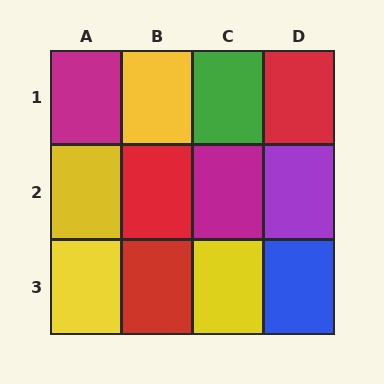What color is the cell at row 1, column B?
Yellow.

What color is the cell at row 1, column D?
Red.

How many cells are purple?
1 cell is purple.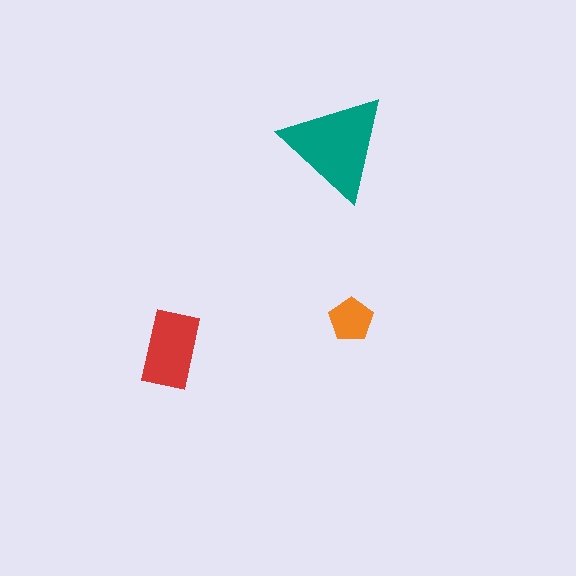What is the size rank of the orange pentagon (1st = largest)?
3rd.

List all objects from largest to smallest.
The teal triangle, the red rectangle, the orange pentagon.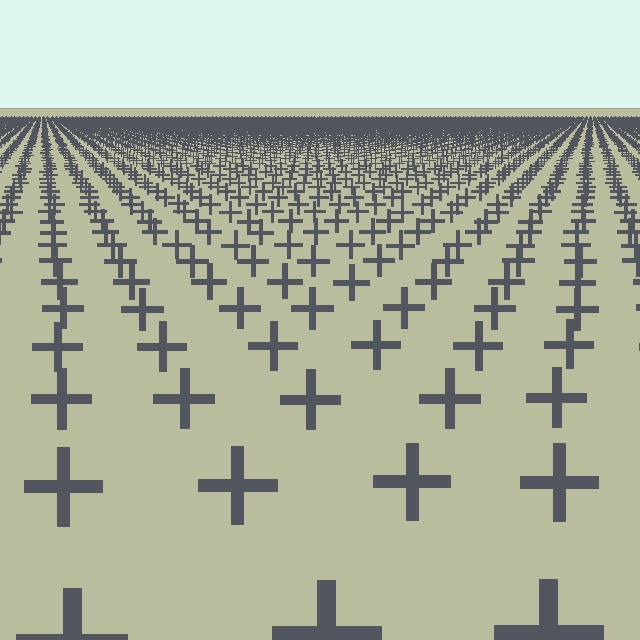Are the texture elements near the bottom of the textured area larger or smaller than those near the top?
Larger. Near the bottom, elements are closer to the viewer and appear at a bigger on-screen size.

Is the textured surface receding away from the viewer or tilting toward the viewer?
The surface is receding away from the viewer. Texture elements get smaller and denser toward the top.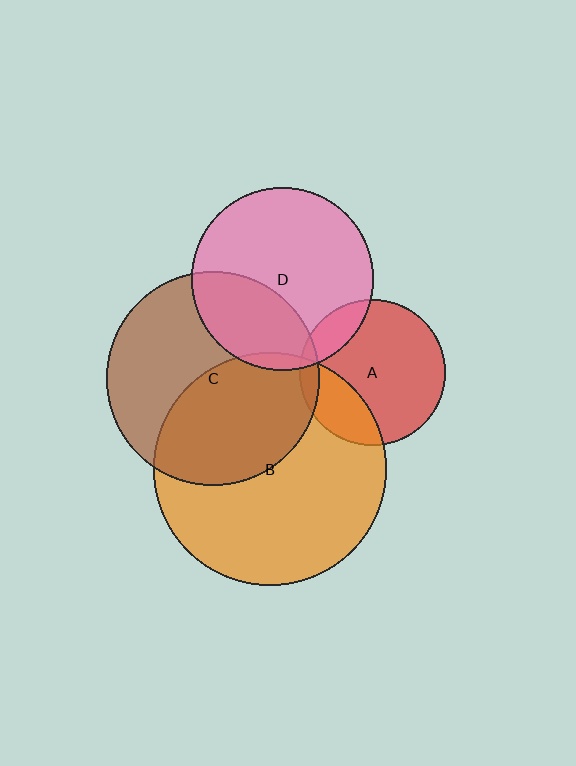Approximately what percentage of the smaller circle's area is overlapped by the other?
Approximately 30%.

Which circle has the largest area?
Circle B (orange).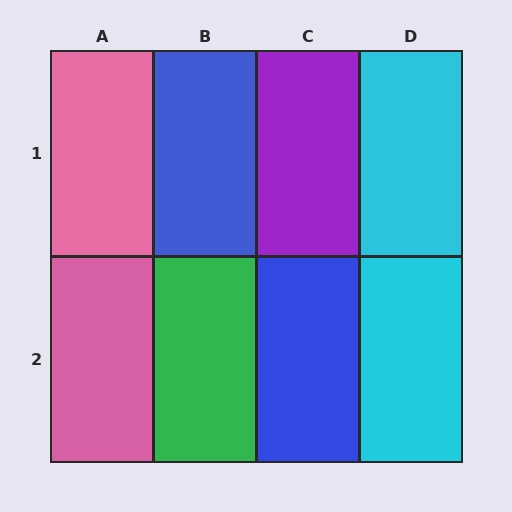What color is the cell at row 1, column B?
Blue.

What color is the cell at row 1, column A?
Pink.